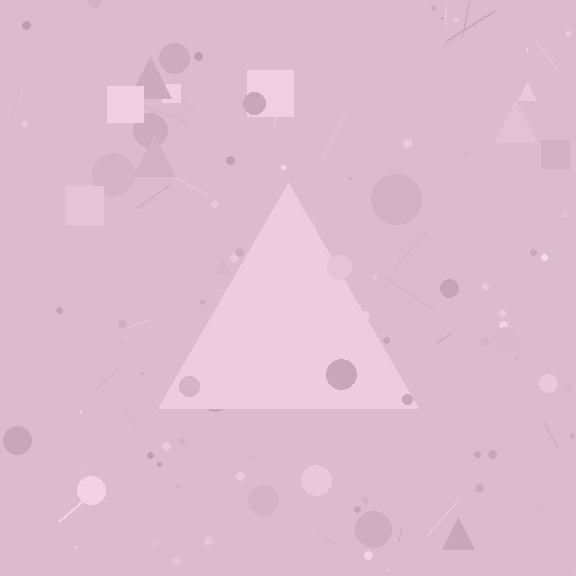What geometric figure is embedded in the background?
A triangle is embedded in the background.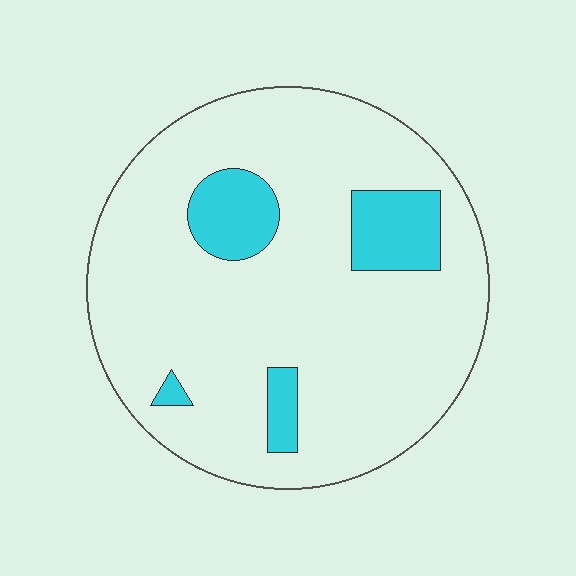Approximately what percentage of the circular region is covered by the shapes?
Approximately 15%.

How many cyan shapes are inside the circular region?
4.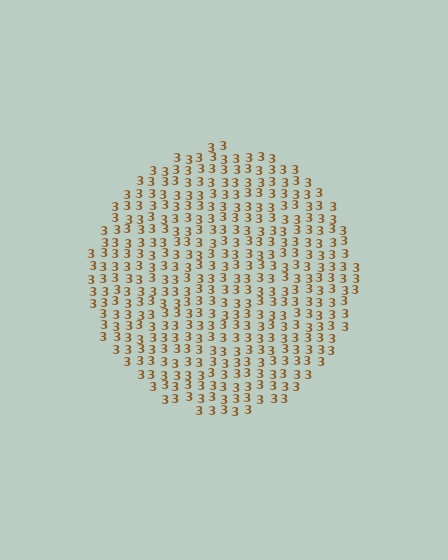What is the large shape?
The large shape is a circle.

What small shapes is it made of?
It is made of small digit 3's.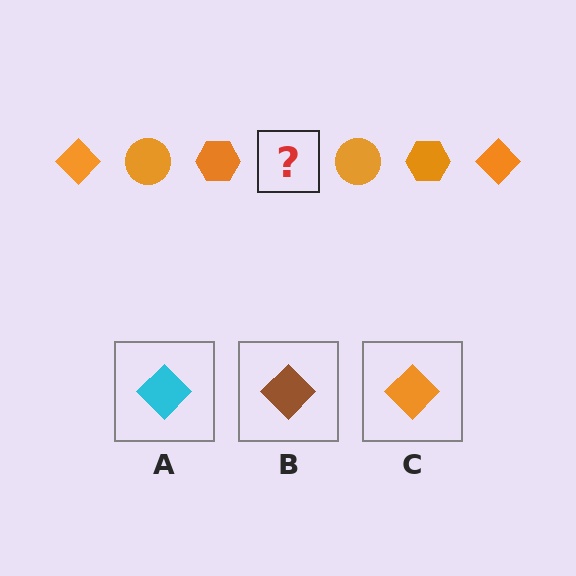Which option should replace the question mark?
Option C.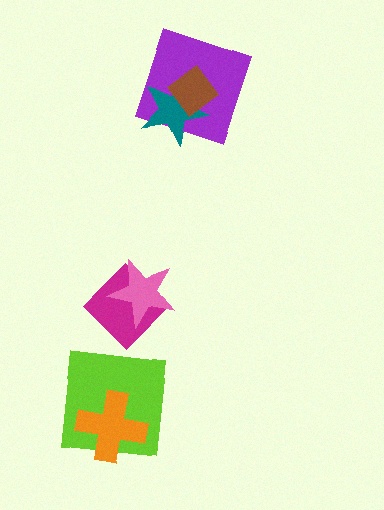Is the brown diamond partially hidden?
No, no other shape covers it.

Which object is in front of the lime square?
The orange cross is in front of the lime square.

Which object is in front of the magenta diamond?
The pink star is in front of the magenta diamond.